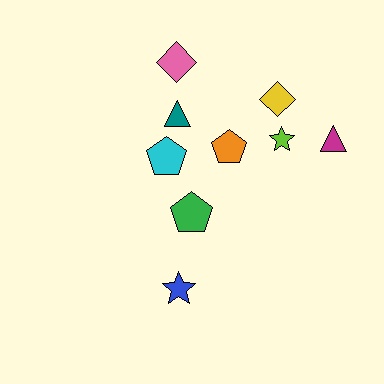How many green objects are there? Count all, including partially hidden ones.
There is 1 green object.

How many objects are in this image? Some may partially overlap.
There are 9 objects.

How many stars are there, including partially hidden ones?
There are 2 stars.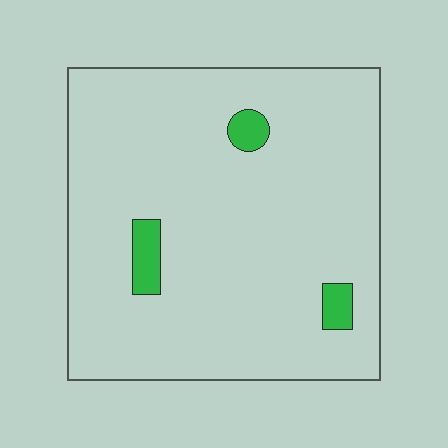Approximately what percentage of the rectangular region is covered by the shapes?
Approximately 5%.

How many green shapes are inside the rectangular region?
3.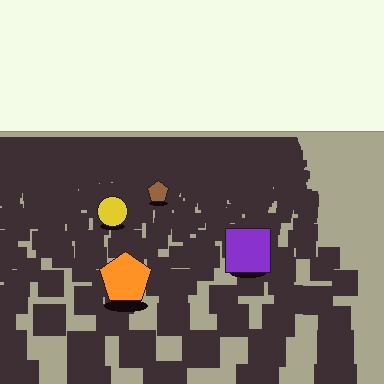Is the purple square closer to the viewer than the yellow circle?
Yes. The purple square is closer — you can tell from the texture gradient: the ground texture is coarser near it.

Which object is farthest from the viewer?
The brown pentagon is farthest from the viewer. It appears smaller and the ground texture around it is denser.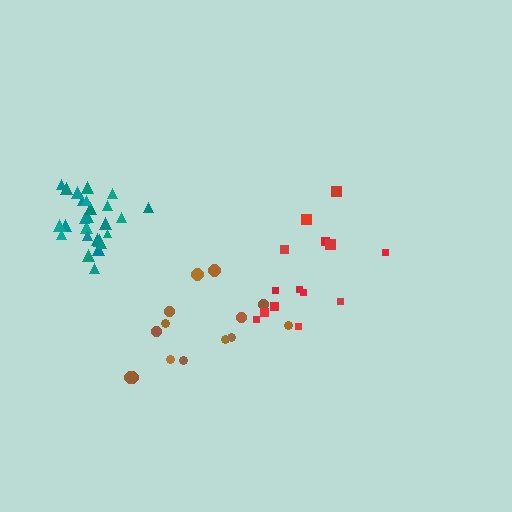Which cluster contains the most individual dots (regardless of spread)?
Teal (26).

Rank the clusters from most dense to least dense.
teal, brown, red.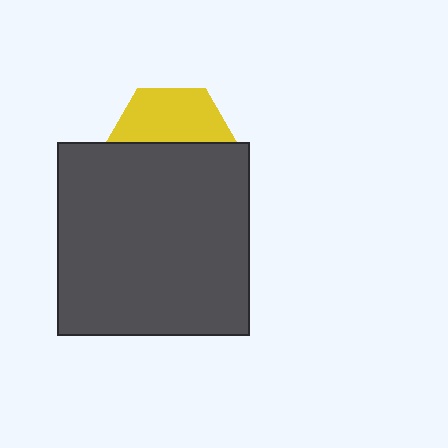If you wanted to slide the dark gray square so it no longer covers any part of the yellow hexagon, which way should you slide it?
Slide it down — that is the most direct way to separate the two shapes.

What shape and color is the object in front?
The object in front is a dark gray square.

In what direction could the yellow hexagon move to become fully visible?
The yellow hexagon could move up. That would shift it out from behind the dark gray square entirely.